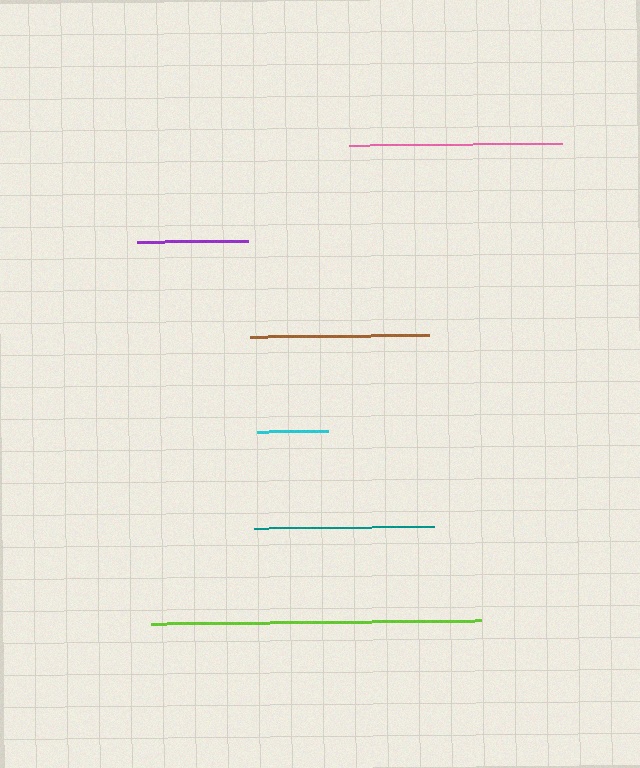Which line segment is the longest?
The lime line is the longest at approximately 330 pixels.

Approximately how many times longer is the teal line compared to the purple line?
The teal line is approximately 1.6 times the length of the purple line.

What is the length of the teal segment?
The teal segment is approximately 180 pixels long.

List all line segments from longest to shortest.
From longest to shortest: lime, pink, teal, brown, purple, cyan.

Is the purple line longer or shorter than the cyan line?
The purple line is longer than the cyan line.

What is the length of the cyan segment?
The cyan segment is approximately 71 pixels long.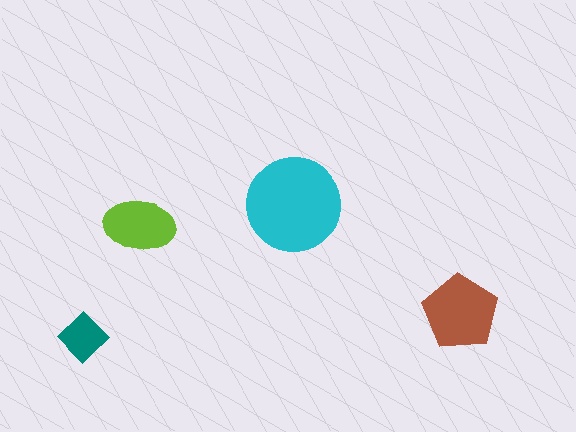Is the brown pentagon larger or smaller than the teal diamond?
Larger.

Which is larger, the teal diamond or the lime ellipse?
The lime ellipse.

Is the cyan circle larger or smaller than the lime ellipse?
Larger.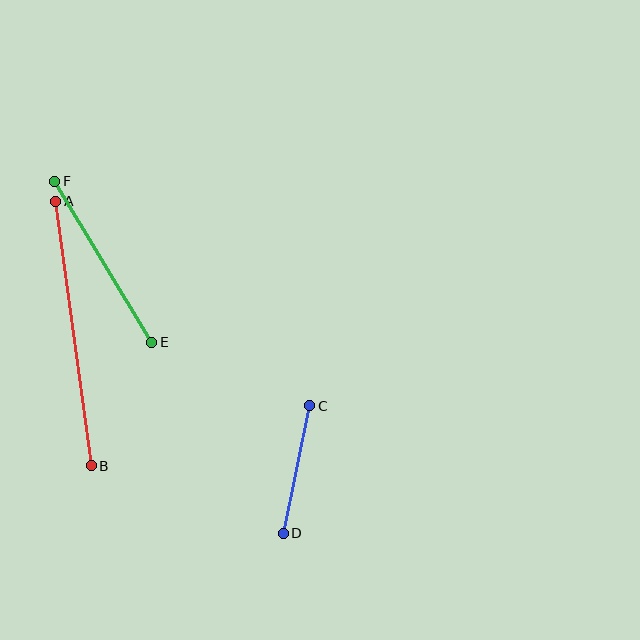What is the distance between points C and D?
The distance is approximately 131 pixels.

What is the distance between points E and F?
The distance is approximately 188 pixels.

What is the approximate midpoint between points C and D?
The midpoint is at approximately (297, 469) pixels.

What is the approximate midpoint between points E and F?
The midpoint is at approximately (103, 262) pixels.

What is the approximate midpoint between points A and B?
The midpoint is at approximately (73, 334) pixels.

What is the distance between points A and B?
The distance is approximately 267 pixels.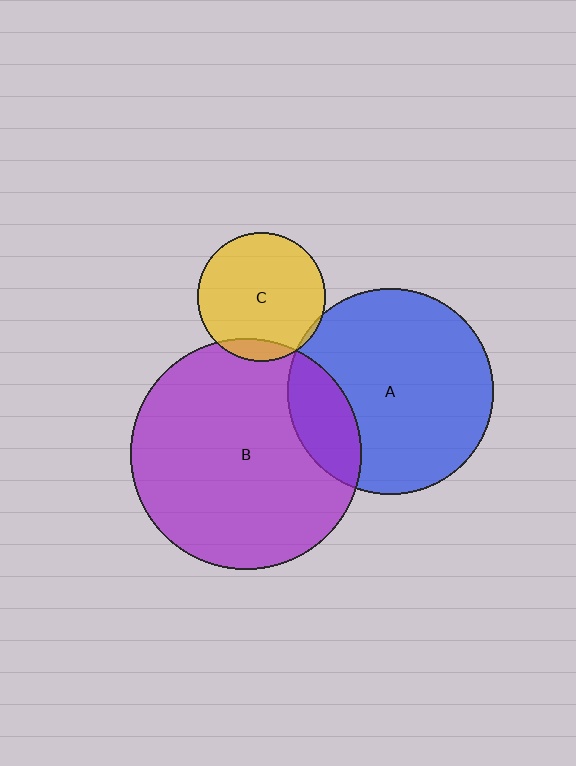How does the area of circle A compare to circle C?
Approximately 2.6 times.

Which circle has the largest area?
Circle B (purple).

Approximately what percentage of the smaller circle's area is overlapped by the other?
Approximately 5%.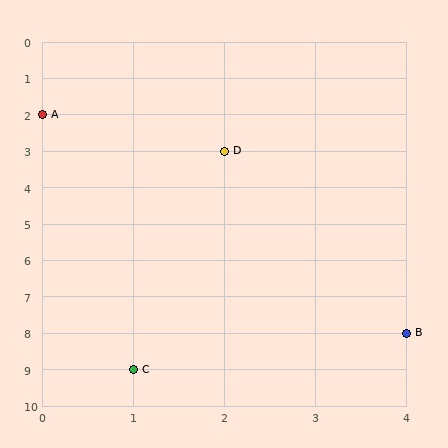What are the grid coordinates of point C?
Point C is at grid coordinates (1, 9).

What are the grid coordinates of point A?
Point A is at grid coordinates (0, 2).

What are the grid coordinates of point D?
Point D is at grid coordinates (2, 3).